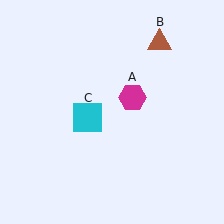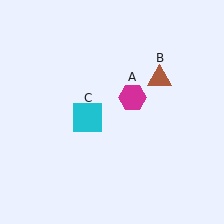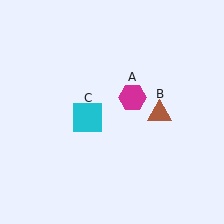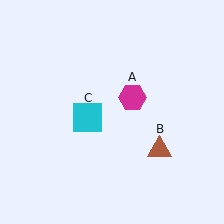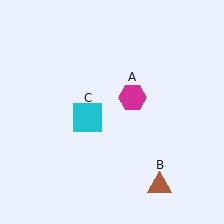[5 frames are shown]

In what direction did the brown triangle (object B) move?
The brown triangle (object B) moved down.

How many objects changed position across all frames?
1 object changed position: brown triangle (object B).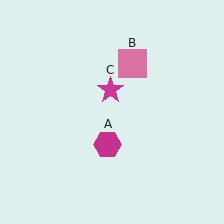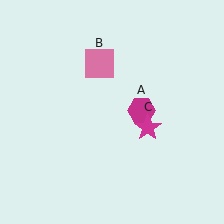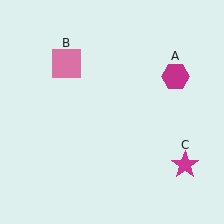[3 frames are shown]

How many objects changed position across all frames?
3 objects changed position: magenta hexagon (object A), pink square (object B), magenta star (object C).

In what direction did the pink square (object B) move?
The pink square (object B) moved left.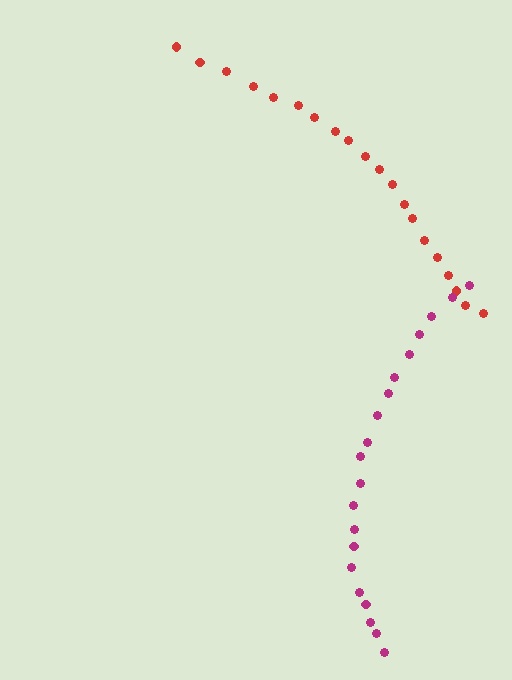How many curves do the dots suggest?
There are 2 distinct paths.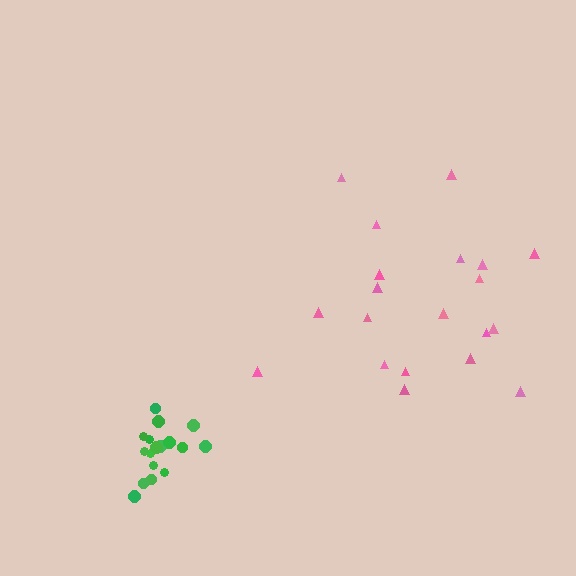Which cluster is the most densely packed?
Green.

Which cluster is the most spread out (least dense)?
Pink.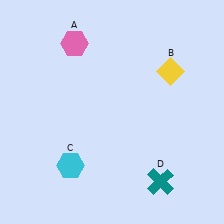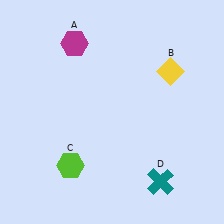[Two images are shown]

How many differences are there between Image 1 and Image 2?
There are 2 differences between the two images.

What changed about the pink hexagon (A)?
In Image 1, A is pink. In Image 2, it changed to magenta.